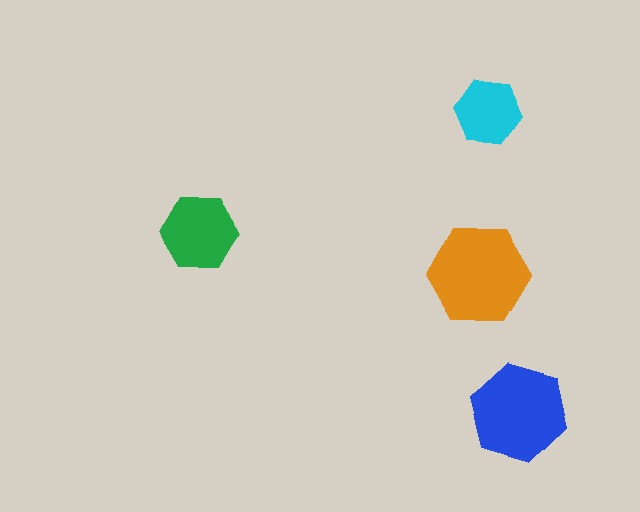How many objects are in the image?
There are 4 objects in the image.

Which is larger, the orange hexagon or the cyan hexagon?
The orange one.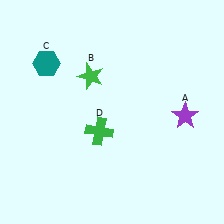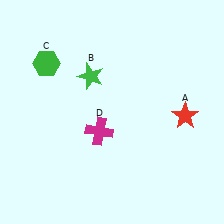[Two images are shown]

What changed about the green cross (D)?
In Image 1, D is green. In Image 2, it changed to magenta.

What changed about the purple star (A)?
In Image 1, A is purple. In Image 2, it changed to red.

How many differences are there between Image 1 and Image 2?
There are 3 differences between the two images.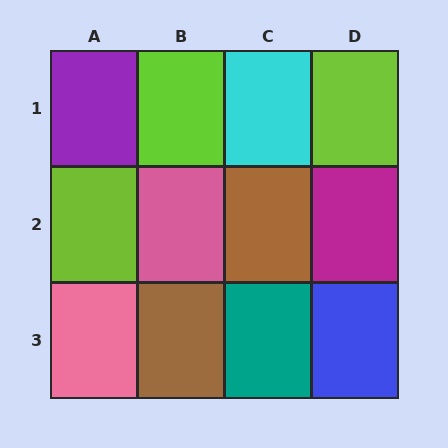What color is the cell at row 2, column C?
Brown.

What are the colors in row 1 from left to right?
Purple, lime, cyan, lime.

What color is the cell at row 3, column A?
Pink.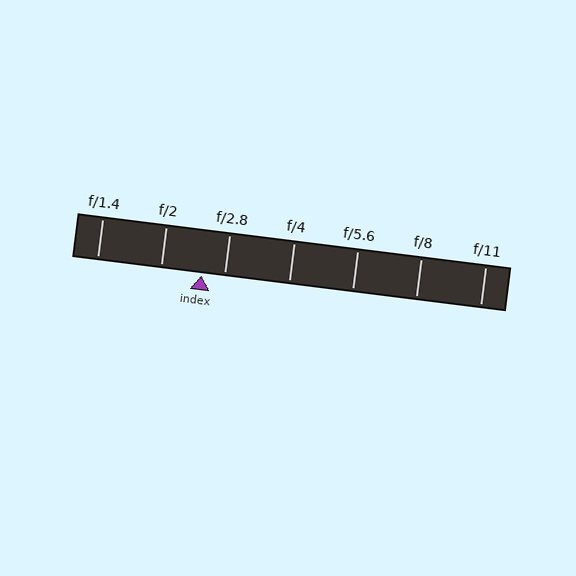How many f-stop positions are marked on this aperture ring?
There are 7 f-stop positions marked.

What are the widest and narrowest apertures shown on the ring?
The widest aperture shown is f/1.4 and the narrowest is f/11.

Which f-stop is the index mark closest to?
The index mark is closest to f/2.8.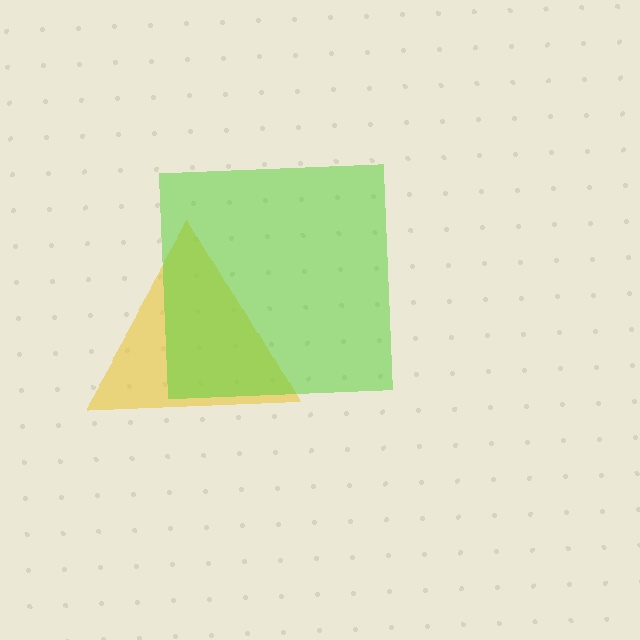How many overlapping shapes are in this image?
There are 2 overlapping shapes in the image.